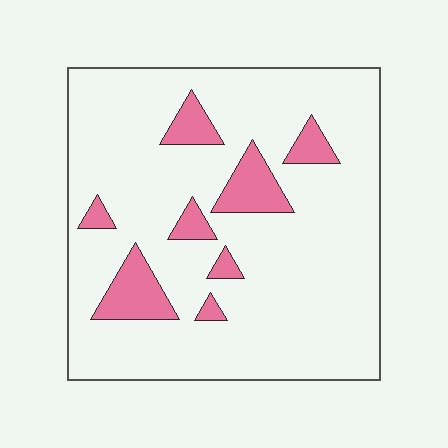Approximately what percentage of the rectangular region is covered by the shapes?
Approximately 15%.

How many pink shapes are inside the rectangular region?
8.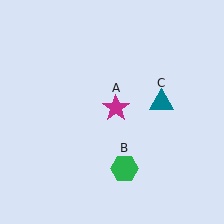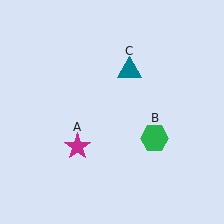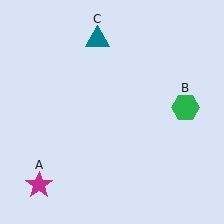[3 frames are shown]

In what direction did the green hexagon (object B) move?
The green hexagon (object B) moved up and to the right.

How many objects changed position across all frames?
3 objects changed position: magenta star (object A), green hexagon (object B), teal triangle (object C).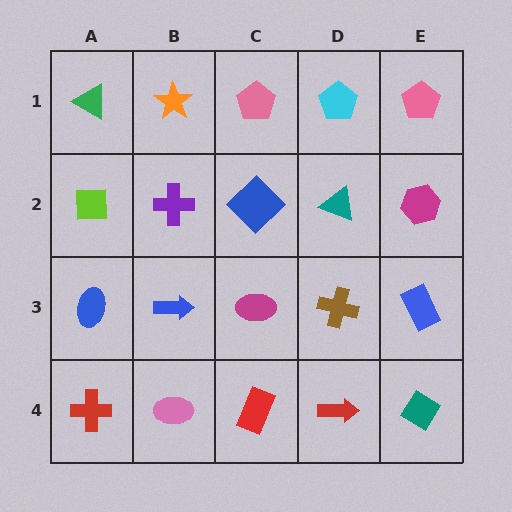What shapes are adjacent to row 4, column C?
A magenta ellipse (row 3, column C), a pink ellipse (row 4, column B), a red arrow (row 4, column D).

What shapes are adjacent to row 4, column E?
A blue rectangle (row 3, column E), a red arrow (row 4, column D).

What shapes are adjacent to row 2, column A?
A green triangle (row 1, column A), a blue ellipse (row 3, column A), a purple cross (row 2, column B).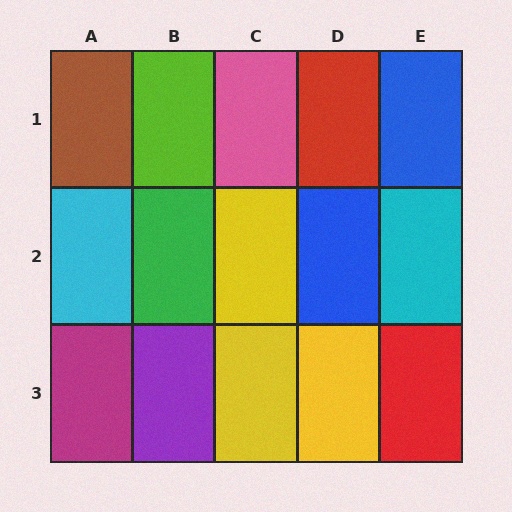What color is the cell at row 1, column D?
Red.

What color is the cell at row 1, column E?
Blue.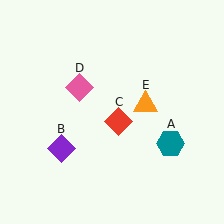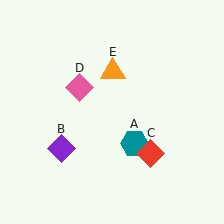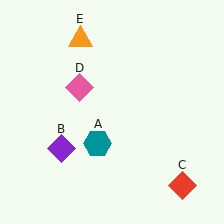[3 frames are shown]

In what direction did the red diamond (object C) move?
The red diamond (object C) moved down and to the right.